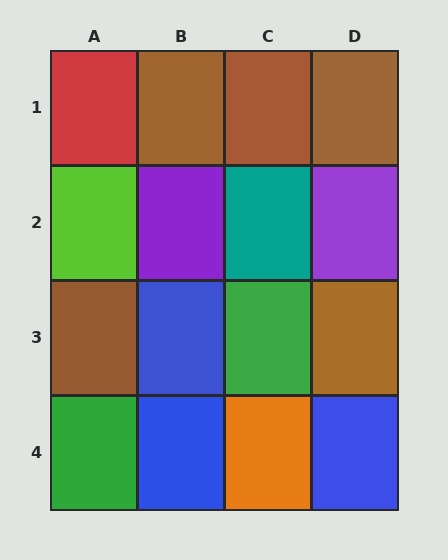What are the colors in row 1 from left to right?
Red, brown, brown, brown.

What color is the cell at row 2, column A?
Lime.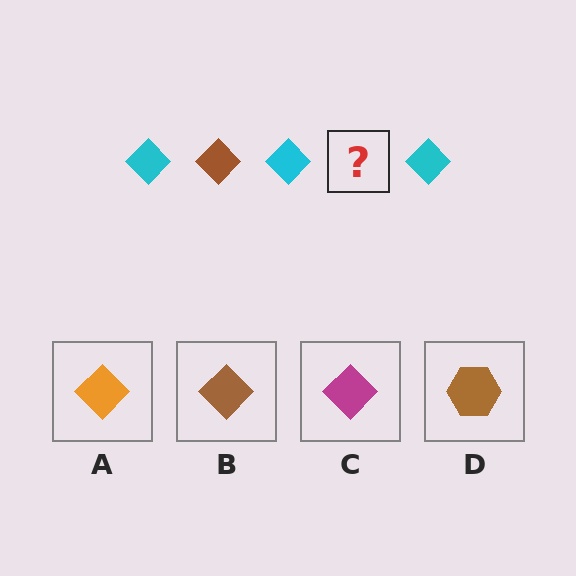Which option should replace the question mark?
Option B.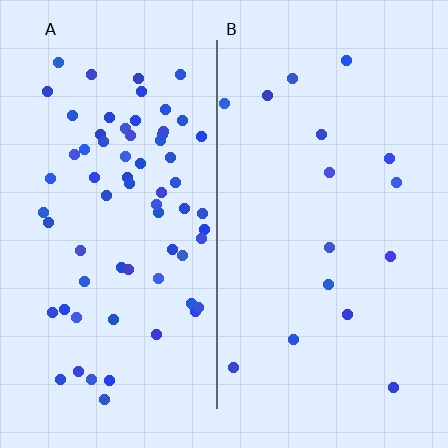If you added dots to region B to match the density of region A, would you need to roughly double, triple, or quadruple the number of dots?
Approximately quadruple.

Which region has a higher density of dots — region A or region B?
A (the left).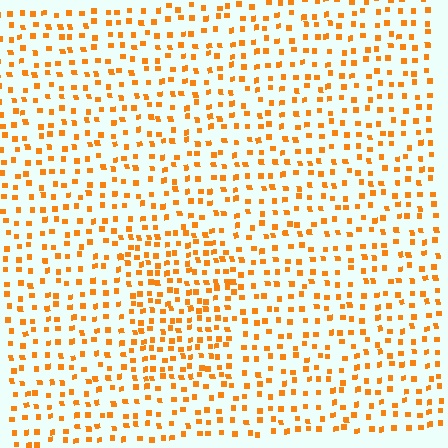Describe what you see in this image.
The image contains small orange elements arranged at two different densities. A rectangle-shaped region is visible where the elements are more densely packed than the surrounding area.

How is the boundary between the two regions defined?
The boundary is defined by a change in element density (approximately 1.7x ratio). All elements are the same color, size, and shape.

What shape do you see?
I see a rectangle.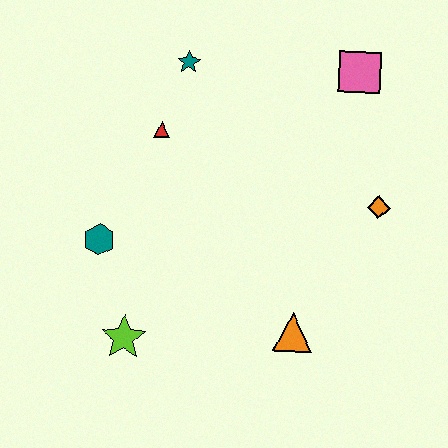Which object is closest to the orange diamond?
The pink square is closest to the orange diamond.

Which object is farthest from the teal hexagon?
The pink square is farthest from the teal hexagon.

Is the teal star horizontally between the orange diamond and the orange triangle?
No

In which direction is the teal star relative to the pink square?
The teal star is to the left of the pink square.